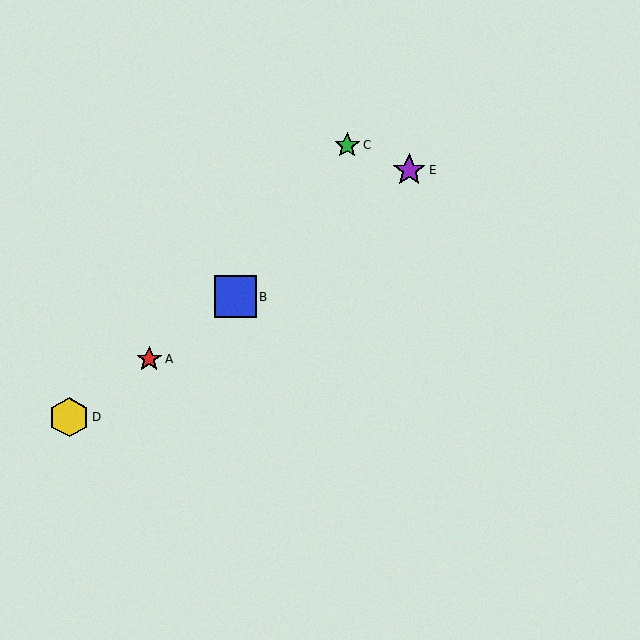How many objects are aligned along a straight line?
4 objects (A, B, D, E) are aligned along a straight line.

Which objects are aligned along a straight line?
Objects A, B, D, E are aligned along a straight line.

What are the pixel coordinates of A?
Object A is at (149, 359).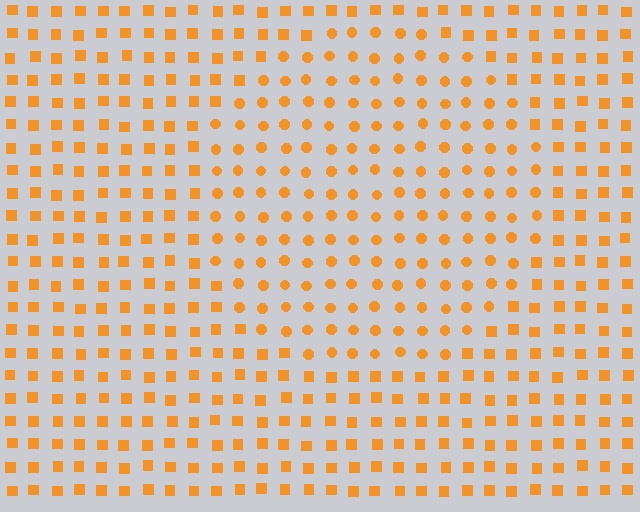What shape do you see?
I see a circle.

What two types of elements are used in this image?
The image uses circles inside the circle region and squares outside it.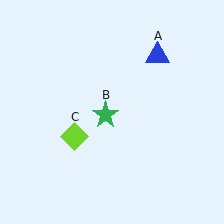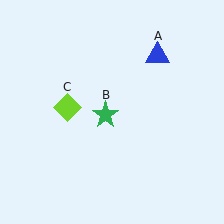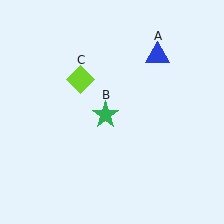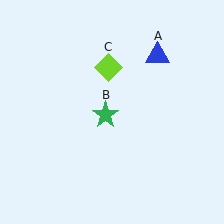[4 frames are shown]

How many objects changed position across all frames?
1 object changed position: lime diamond (object C).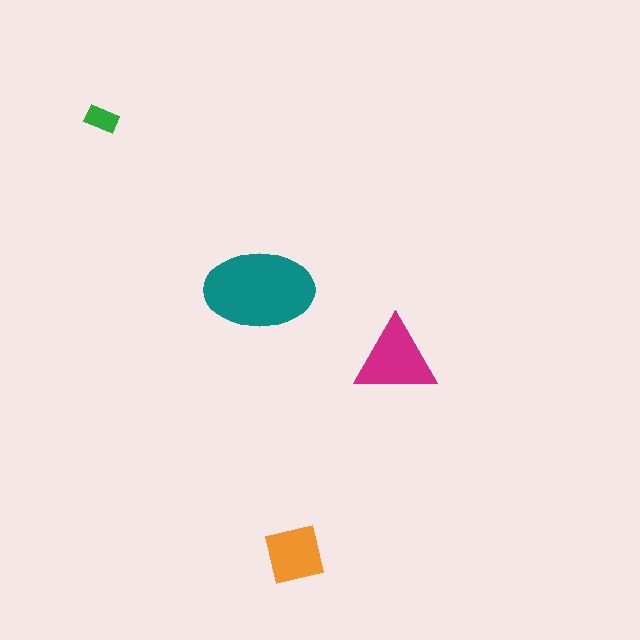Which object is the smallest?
The green rectangle.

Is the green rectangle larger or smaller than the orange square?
Smaller.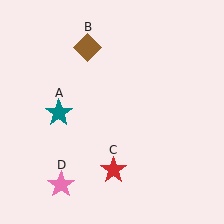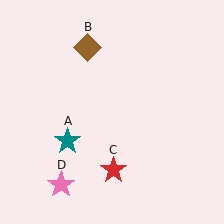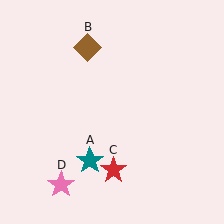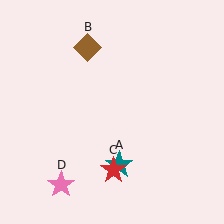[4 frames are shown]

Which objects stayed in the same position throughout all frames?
Brown diamond (object B) and red star (object C) and pink star (object D) remained stationary.